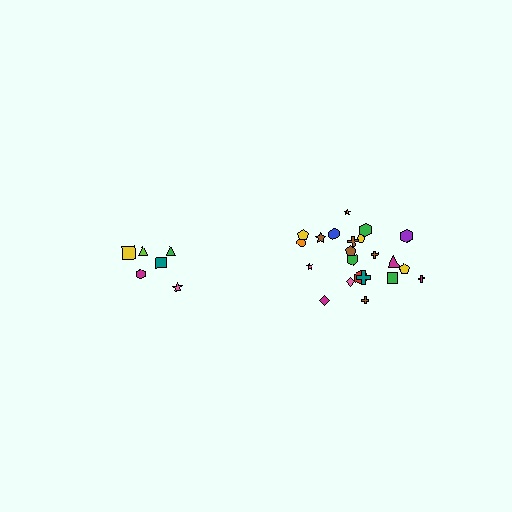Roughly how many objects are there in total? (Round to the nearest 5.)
Roughly 30 objects in total.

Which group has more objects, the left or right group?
The right group.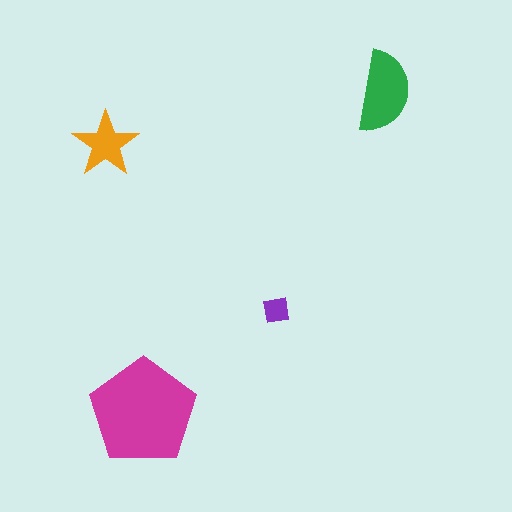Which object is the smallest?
The purple square.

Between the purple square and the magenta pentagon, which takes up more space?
The magenta pentagon.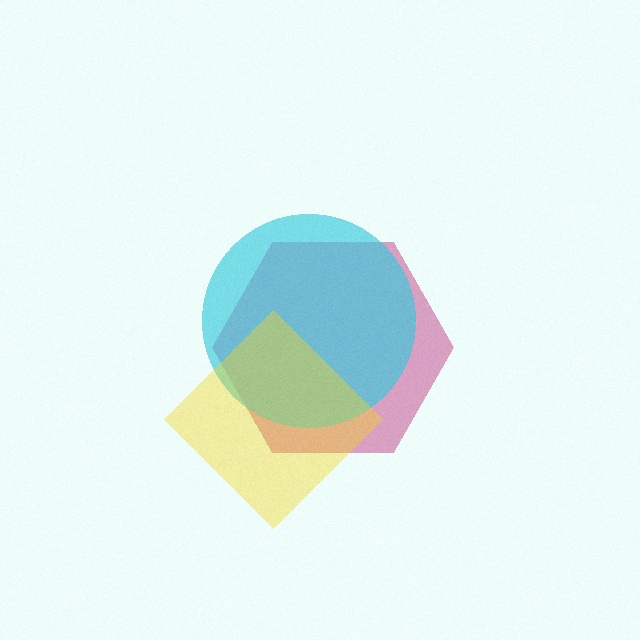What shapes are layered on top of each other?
The layered shapes are: a magenta hexagon, a cyan circle, a yellow diamond.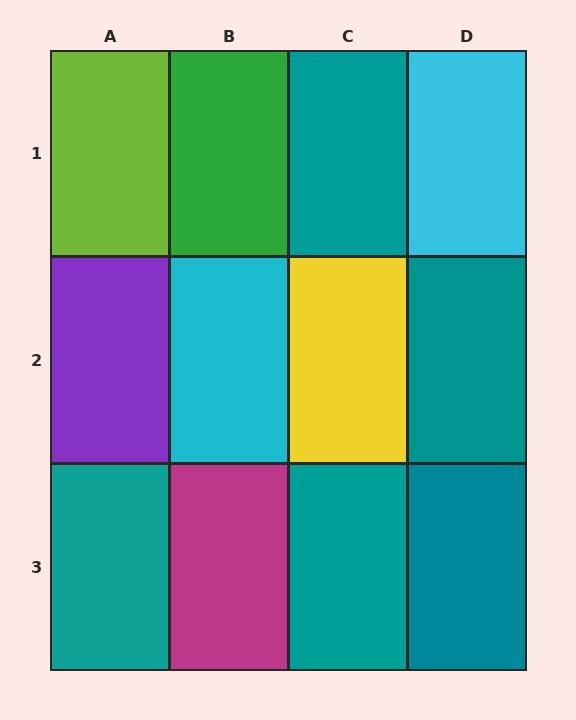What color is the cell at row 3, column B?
Magenta.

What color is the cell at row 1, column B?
Green.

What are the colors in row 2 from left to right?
Purple, cyan, yellow, teal.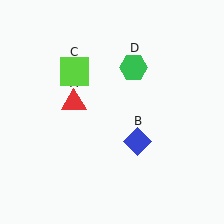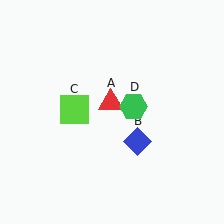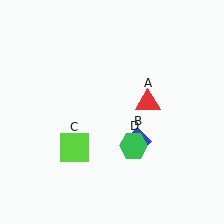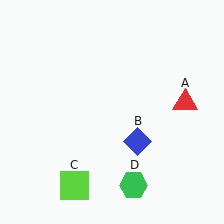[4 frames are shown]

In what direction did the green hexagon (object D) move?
The green hexagon (object D) moved down.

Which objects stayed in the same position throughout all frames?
Blue diamond (object B) remained stationary.